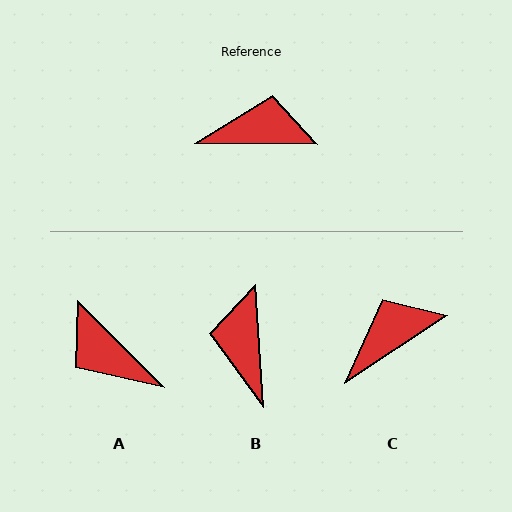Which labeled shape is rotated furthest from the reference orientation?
A, about 136 degrees away.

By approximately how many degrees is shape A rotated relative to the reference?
Approximately 136 degrees counter-clockwise.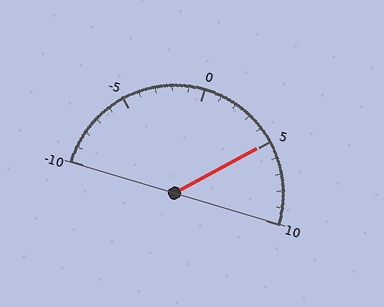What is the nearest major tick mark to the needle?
The nearest major tick mark is 5.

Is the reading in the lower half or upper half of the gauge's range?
The reading is in the upper half of the range (-10 to 10).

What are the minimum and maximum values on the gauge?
The gauge ranges from -10 to 10.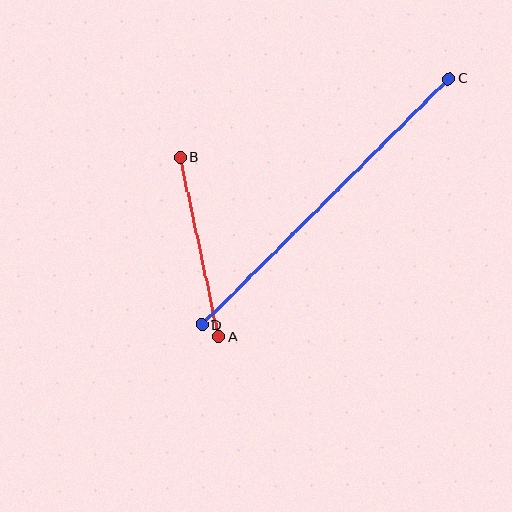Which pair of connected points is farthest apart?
Points C and D are farthest apart.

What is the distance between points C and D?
The distance is approximately 349 pixels.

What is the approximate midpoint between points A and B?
The midpoint is at approximately (199, 247) pixels.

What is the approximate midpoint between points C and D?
The midpoint is at approximately (325, 202) pixels.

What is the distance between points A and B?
The distance is approximately 183 pixels.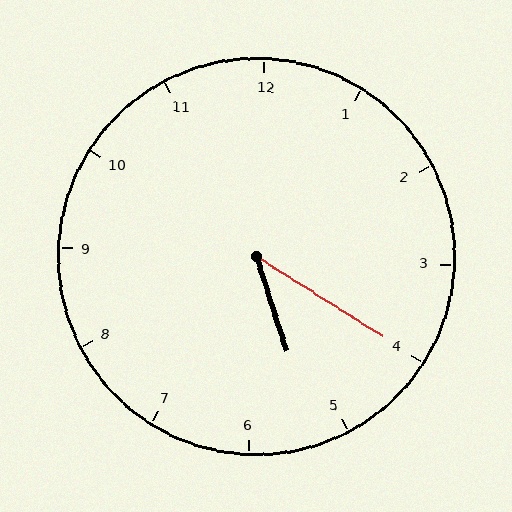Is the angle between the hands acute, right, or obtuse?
It is acute.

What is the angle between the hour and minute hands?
Approximately 40 degrees.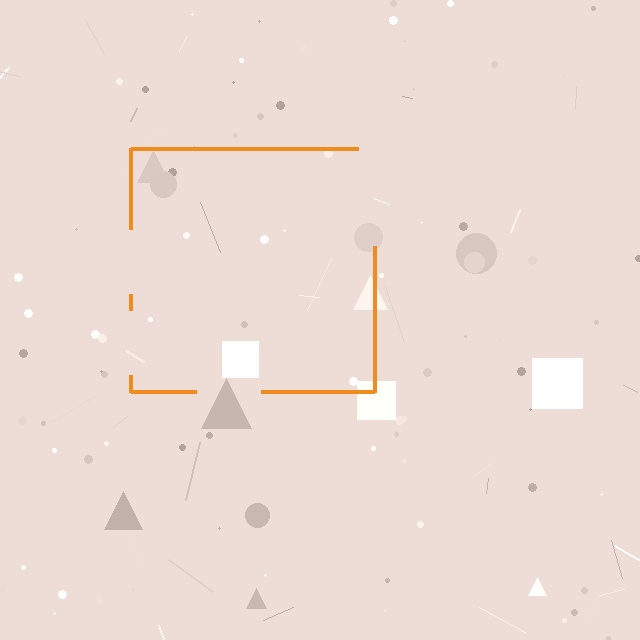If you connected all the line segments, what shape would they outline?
They would outline a square.